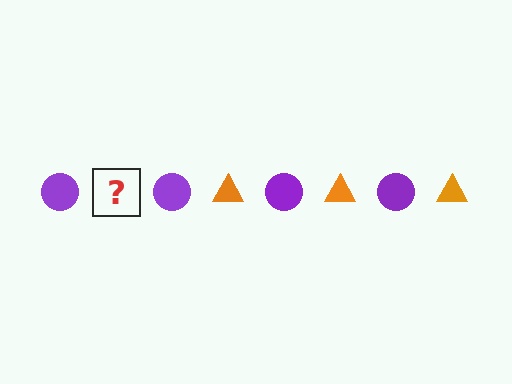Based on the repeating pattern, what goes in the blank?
The blank should be an orange triangle.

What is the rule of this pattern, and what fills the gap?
The rule is that the pattern alternates between purple circle and orange triangle. The gap should be filled with an orange triangle.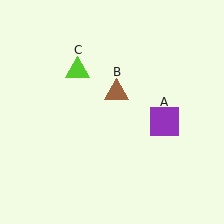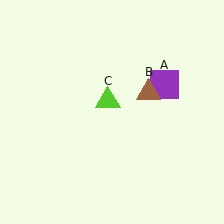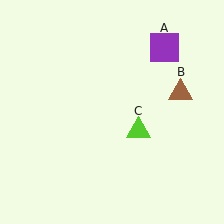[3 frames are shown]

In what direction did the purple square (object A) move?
The purple square (object A) moved up.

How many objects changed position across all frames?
3 objects changed position: purple square (object A), brown triangle (object B), lime triangle (object C).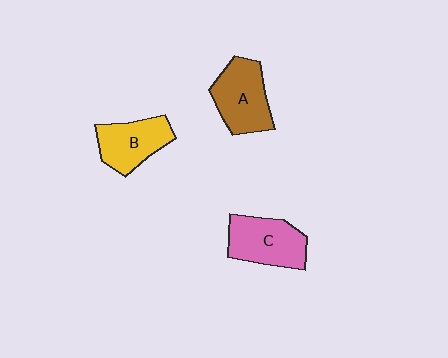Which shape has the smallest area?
Shape B (yellow).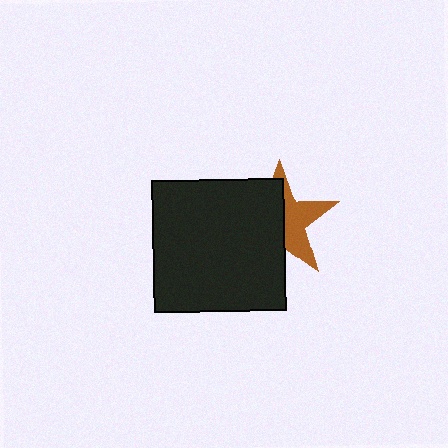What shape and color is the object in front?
The object in front is a black rectangle.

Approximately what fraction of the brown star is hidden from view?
Roughly 56% of the brown star is hidden behind the black rectangle.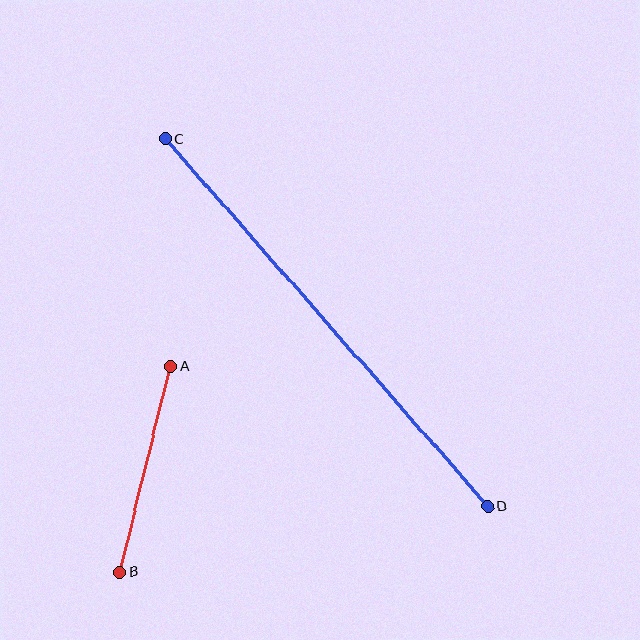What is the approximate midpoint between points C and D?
The midpoint is at approximately (326, 322) pixels.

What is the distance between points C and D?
The distance is approximately 489 pixels.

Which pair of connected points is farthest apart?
Points C and D are farthest apart.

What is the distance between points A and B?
The distance is approximately 212 pixels.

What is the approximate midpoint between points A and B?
The midpoint is at approximately (145, 469) pixels.